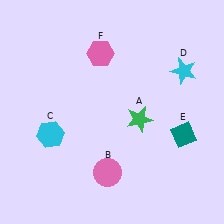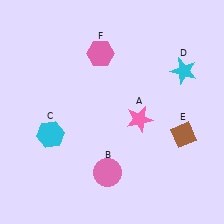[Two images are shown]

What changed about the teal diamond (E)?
In Image 1, E is teal. In Image 2, it changed to brown.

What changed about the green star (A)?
In Image 1, A is green. In Image 2, it changed to pink.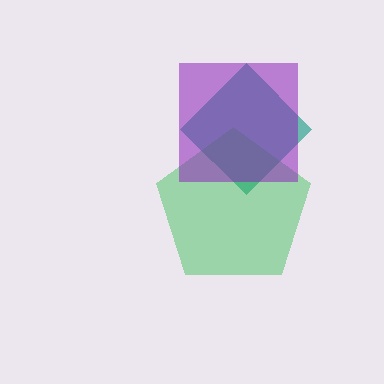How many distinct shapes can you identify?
There are 3 distinct shapes: a teal diamond, a green pentagon, a purple square.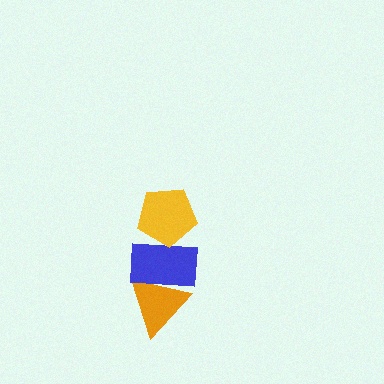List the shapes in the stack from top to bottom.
From top to bottom: the yellow pentagon, the blue rectangle, the orange triangle.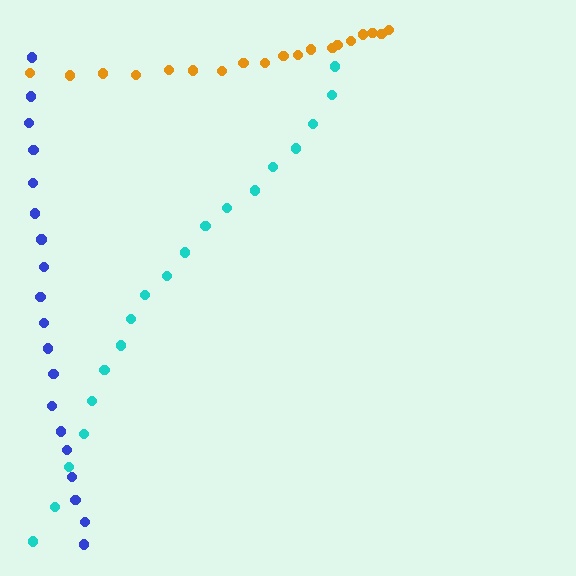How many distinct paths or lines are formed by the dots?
There are 3 distinct paths.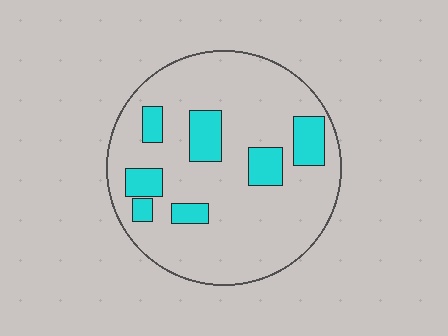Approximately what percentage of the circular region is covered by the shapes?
Approximately 20%.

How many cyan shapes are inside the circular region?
7.